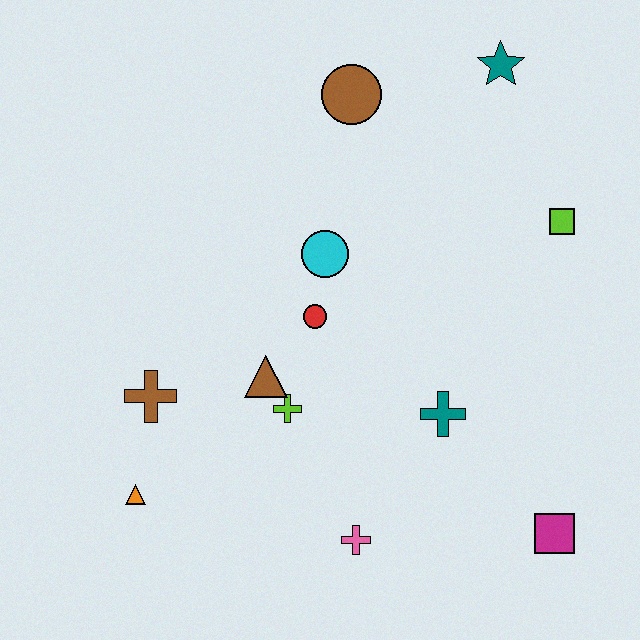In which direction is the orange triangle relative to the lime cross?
The orange triangle is to the left of the lime cross.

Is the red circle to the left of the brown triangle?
No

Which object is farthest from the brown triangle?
The teal star is farthest from the brown triangle.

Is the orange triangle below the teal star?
Yes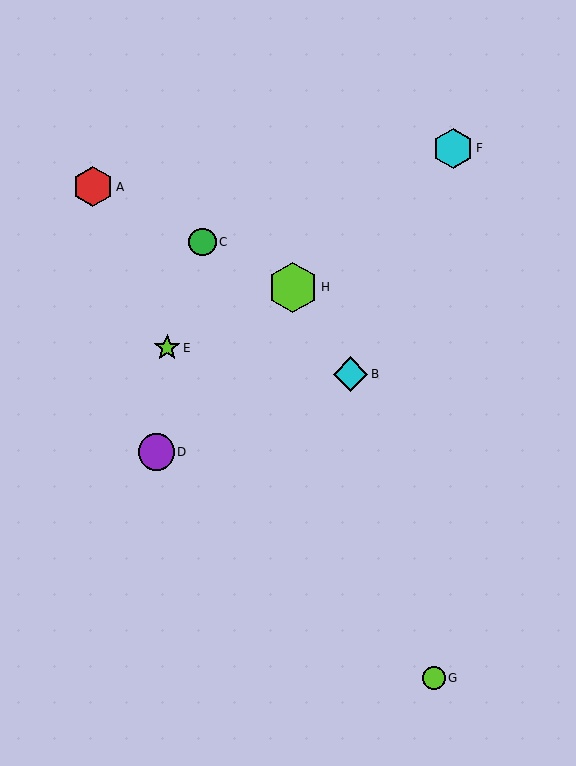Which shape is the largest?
The lime hexagon (labeled H) is the largest.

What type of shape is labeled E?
Shape E is a lime star.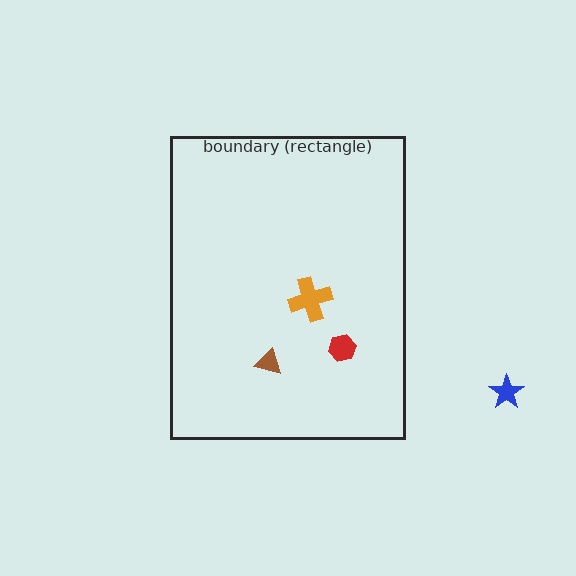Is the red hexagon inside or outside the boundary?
Inside.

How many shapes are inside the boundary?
3 inside, 1 outside.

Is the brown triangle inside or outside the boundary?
Inside.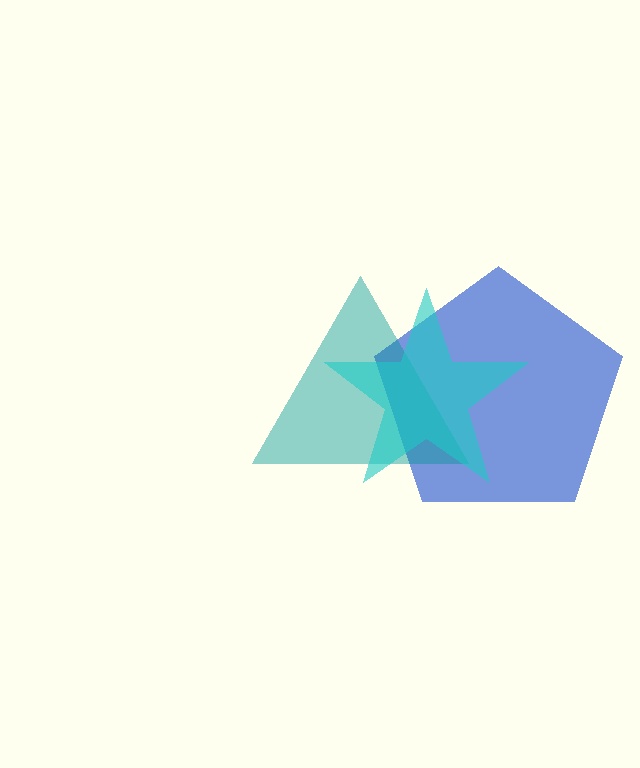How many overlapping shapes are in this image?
There are 3 overlapping shapes in the image.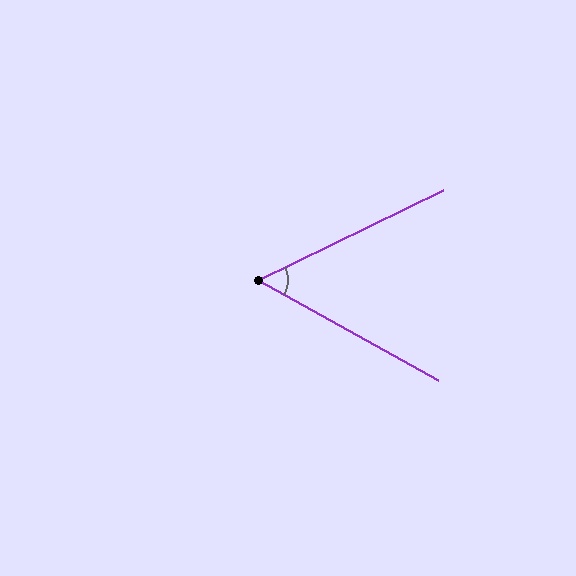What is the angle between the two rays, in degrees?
Approximately 55 degrees.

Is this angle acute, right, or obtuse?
It is acute.